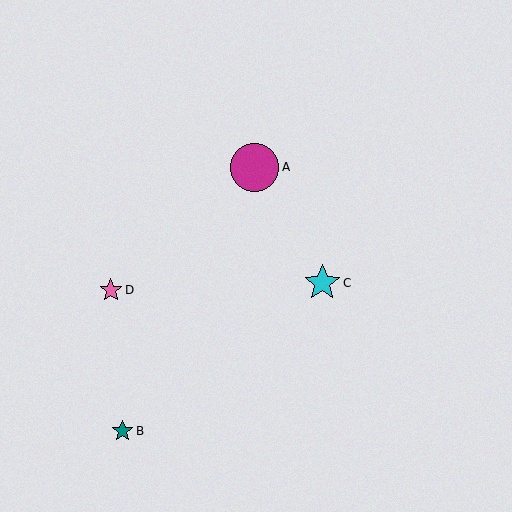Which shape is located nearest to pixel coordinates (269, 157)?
The magenta circle (labeled A) at (255, 167) is nearest to that location.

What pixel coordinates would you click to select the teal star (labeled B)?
Click at (122, 431) to select the teal star B.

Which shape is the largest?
The magenta circle (labeled A) is the largest.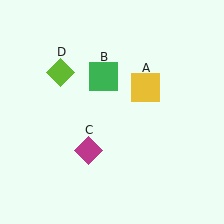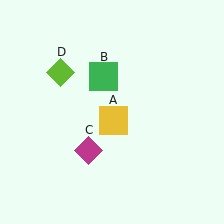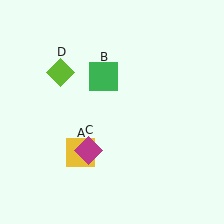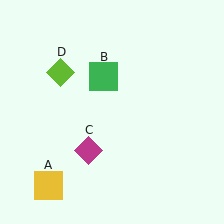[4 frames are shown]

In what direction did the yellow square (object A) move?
The yellow square (object A) moved down and to the left.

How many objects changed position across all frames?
1 object changed position: yellow square (object A).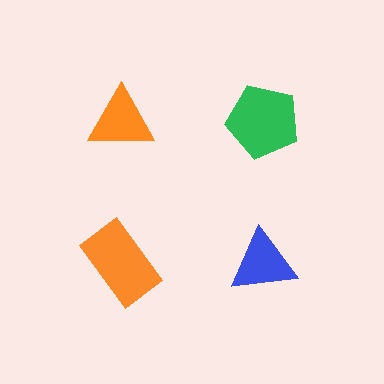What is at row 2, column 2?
A blue triangle.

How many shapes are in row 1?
2 shapes.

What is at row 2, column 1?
An orange rectangle.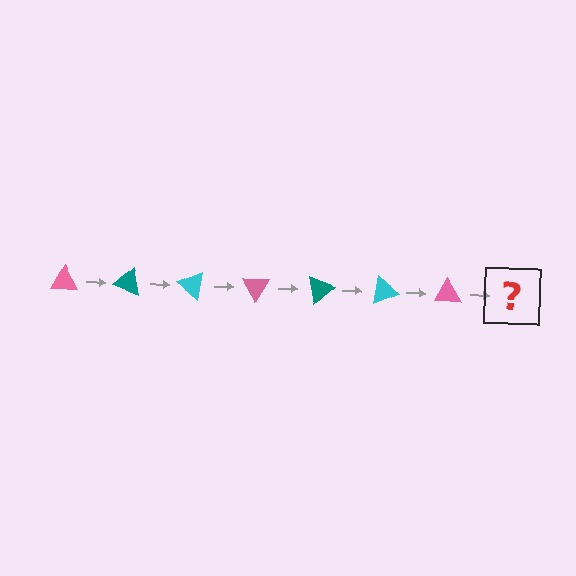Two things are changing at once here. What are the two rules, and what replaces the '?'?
The two rules are that it rotates 20 degrees each step and the color cycles through pink, teal, and cyan. The '?' should be a teal triangle, rotated 140 degrees from the start.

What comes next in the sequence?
The next element should be a teal triangle, rotated 140 degrees from the start.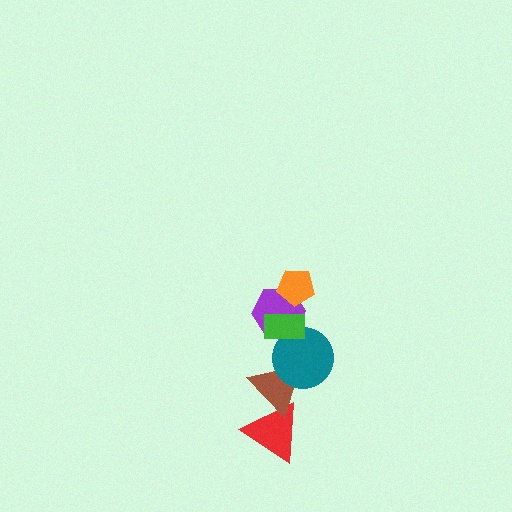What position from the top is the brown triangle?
The brown triangle is 5th from the top.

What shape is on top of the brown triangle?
The teal circle is on top of the brown triangle.